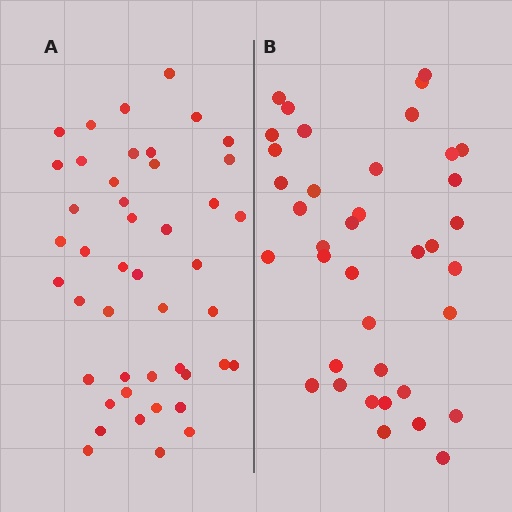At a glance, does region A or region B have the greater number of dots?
Region A (the left region) has more dots.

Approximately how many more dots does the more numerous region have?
Region A has roughly 8 or so more dots than region B.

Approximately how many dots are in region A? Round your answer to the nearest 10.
About 40 dots. (The exact count is 45, which rounds to 40.)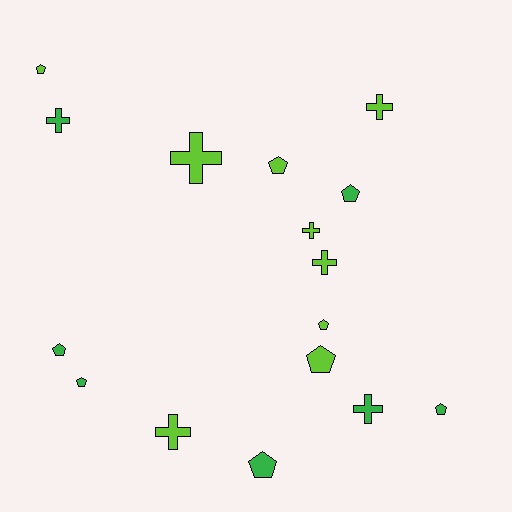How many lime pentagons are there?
There are 4 lime pentagons.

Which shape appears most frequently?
Pentagon, with 9 objects.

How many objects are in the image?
There are 16 objects.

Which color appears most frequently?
Lime, with 9 objects.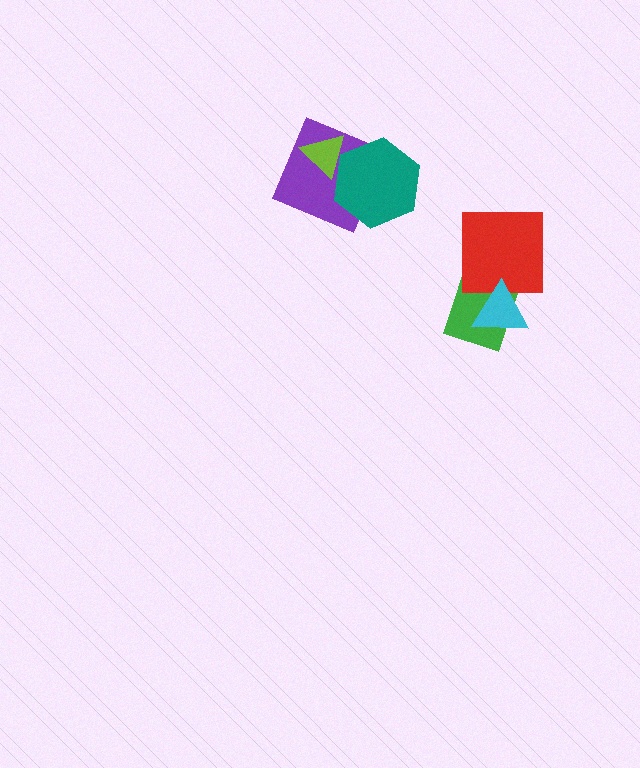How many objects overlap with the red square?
2 objects overlap with the red square.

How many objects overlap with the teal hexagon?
2 objects overlap with the teal hexagon.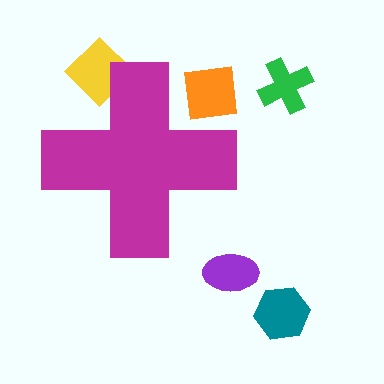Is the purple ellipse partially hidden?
No, the purple ellipse is fully visible.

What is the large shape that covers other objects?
A magenta cross.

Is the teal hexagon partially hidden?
No, the teal hexagon is fully visible.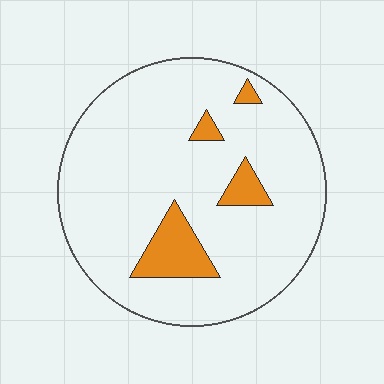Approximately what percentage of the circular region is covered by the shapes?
Approximately 10%.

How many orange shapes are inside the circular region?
4.